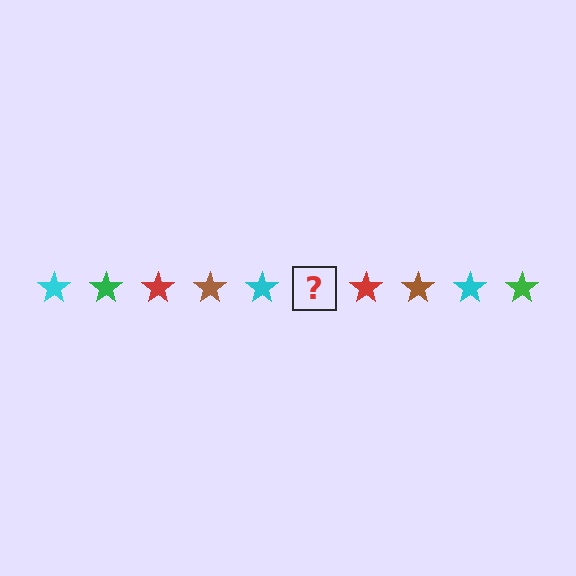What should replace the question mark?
The question mark should be replaced with a green star.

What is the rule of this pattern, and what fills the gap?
The rule is that the pattern cycles through cyan, green, red, brown stars. The gap should be filled with a green star.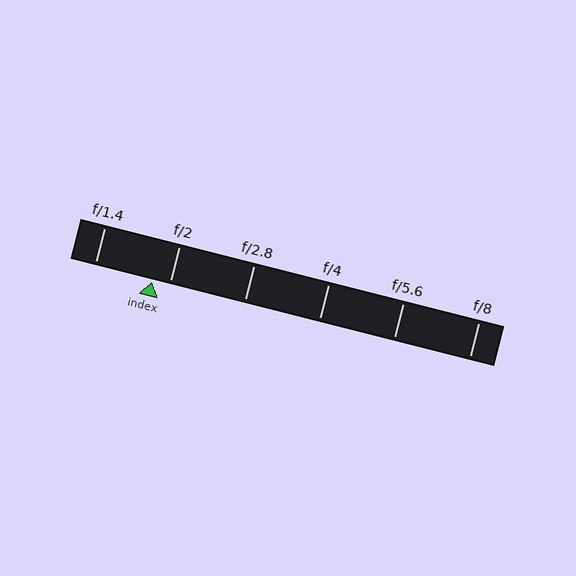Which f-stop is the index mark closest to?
The index mark is closest to f/2.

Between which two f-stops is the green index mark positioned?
The index mark is between f/1.4 and f/2.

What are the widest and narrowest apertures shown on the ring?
The widest aperture shown is f/1.4 and the narrowest is f/8.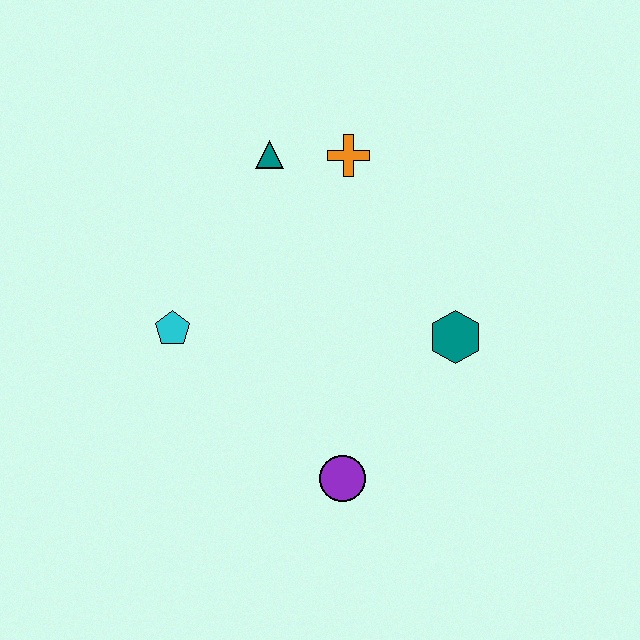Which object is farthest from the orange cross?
The purple circle is farthest from the orange cross.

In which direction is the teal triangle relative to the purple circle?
The teal triangle is above the purple circle.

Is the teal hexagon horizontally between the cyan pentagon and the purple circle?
No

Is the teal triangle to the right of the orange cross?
No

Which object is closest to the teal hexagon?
The purple circle is closest to the teal hexagon.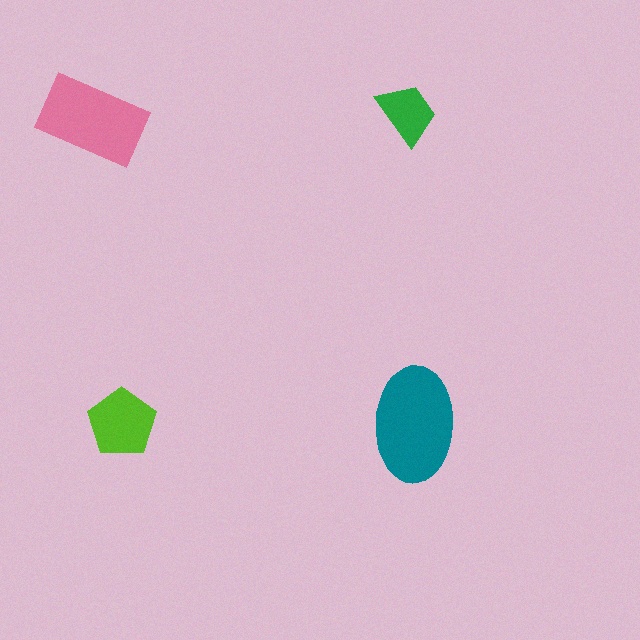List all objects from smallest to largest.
The green trapezoid, the lime pentagon, the pink rectangle, the teal ellipse.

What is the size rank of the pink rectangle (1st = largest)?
2nd.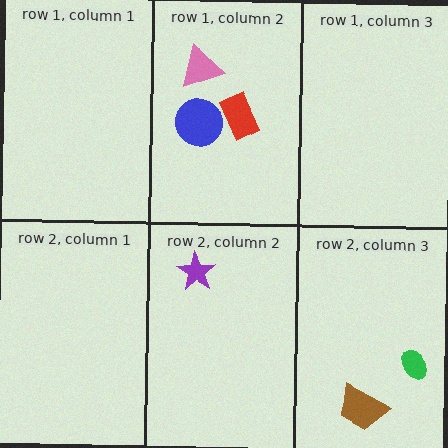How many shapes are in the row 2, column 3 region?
2.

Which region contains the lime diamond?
The row 1, column 2 region.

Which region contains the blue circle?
The row 1, column 2 region.